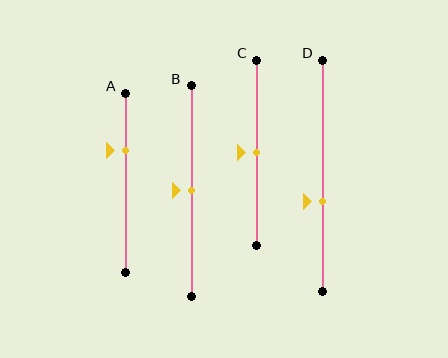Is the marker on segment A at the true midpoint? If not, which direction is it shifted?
No, the marker on segment A is shifted upward by about 18% of the segment length.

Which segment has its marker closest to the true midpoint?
Segment B has its marker closest to the true midpoint.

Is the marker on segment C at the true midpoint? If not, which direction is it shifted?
Yes, the marker on segment C is at the true midpoint.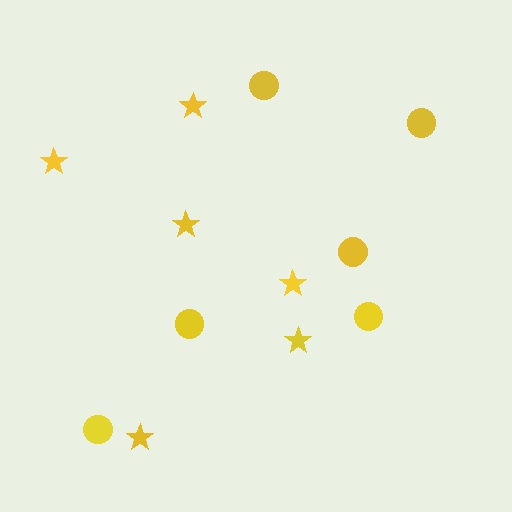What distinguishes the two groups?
There are 2 groups: one group of circles (6) and one group of stars (6).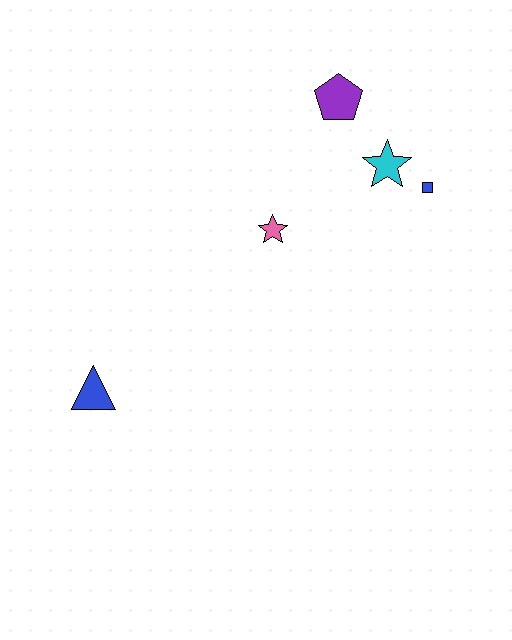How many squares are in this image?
There is 1 square.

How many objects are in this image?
There are 5 objects.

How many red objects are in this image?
There are no red objects.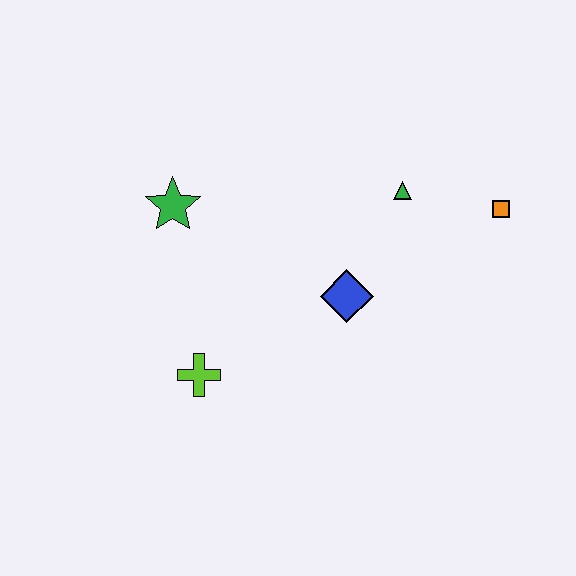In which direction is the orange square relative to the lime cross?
The orange square is to the right of the lime cross.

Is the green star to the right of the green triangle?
No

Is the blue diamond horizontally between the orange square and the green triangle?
No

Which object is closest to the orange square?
The green triangle is closest to the orange square.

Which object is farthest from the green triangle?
The lime cross is farthest from the green triangle.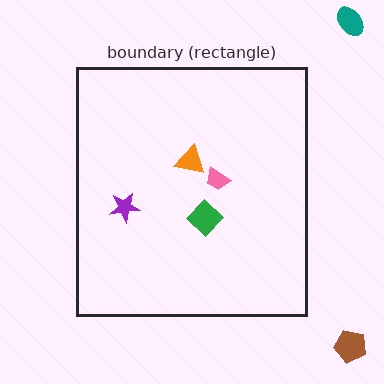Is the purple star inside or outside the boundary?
Inside.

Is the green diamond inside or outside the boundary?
Inside.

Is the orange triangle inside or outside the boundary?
Inside.